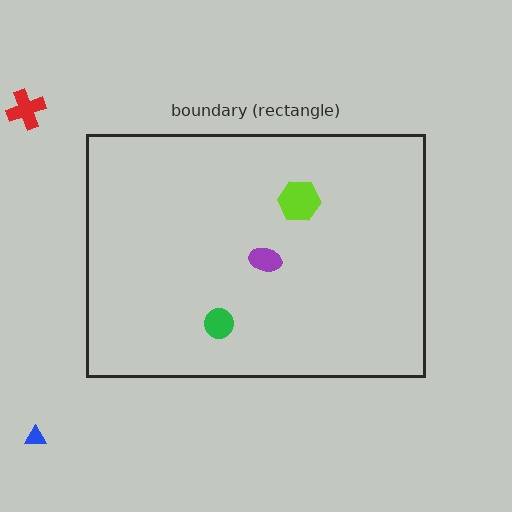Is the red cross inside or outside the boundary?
Outside.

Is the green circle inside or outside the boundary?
Inside.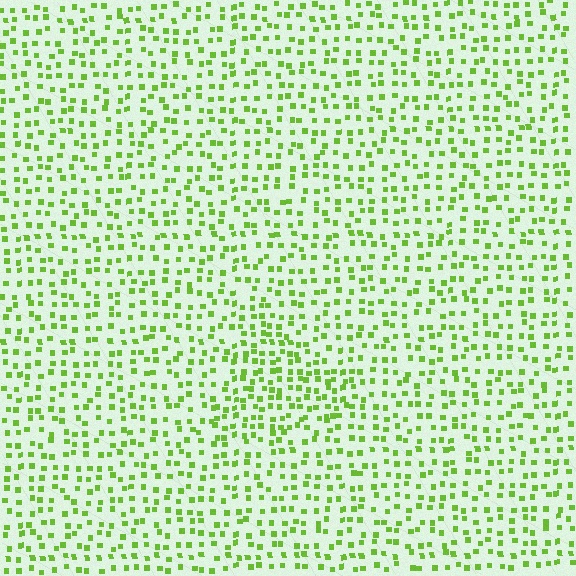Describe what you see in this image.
The image contains small lime elements arranged at two different densities. A triangle-shaped region is visible where the elements are more densely packed than the surrounding area.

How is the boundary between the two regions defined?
The boundary is defined by a change in element density (approximately 1.6x ratio). All elements are the same color, size, and shape.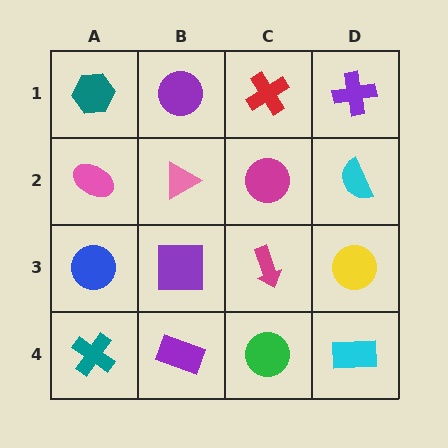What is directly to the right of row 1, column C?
A purple cross.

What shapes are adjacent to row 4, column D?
A yellow circle (row 3, column D), a green circle (row 4, column C).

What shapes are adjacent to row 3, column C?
A magenta circle (row 2, column C), a green circle (row 4, column C), a purple square (row 3, column B), a yellow circle (row 3, column D).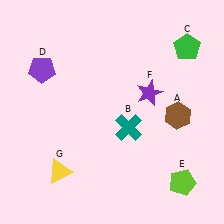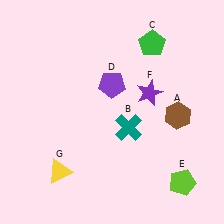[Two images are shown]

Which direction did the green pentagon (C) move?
The green pentagon (C) moved left.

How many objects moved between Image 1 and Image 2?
2 objects moved between the two images.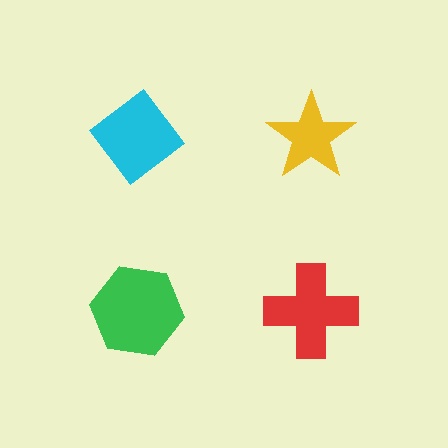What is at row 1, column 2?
A yellow star.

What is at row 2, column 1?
A green hexagon.